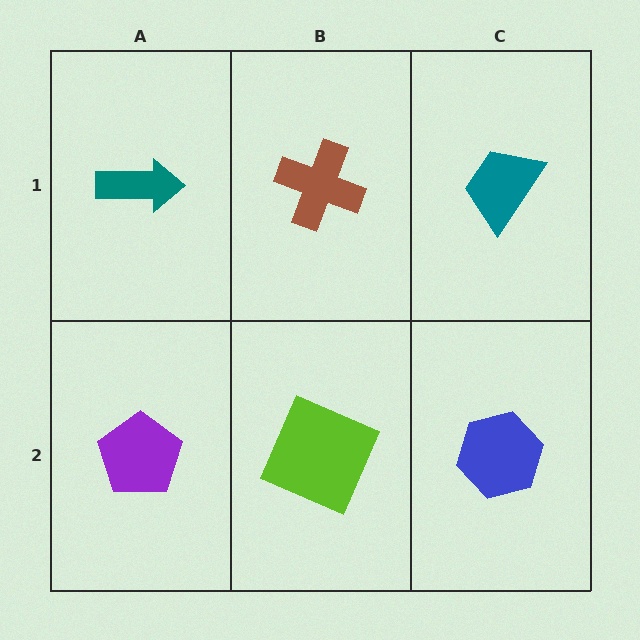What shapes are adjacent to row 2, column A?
A teal arrow (row 1, column A), a lime square (row 2, column B).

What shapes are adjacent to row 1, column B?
A lime square (row 2, column B), a teal arrow (row 1, column A), a teal trapezoid (row 1, column C).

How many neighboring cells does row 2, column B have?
3.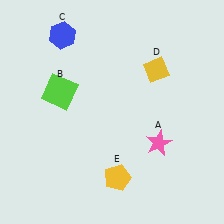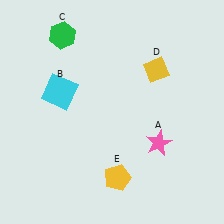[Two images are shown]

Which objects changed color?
B changed from lime to cyan. C changed from blue to green.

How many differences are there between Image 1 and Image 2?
There are 2 differences between the two images.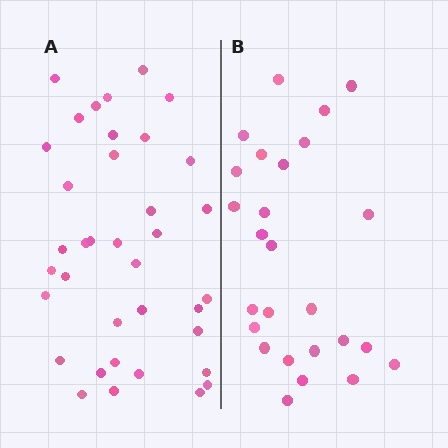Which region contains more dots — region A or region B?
Region A (the left region) has more dots.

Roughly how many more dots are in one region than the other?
Region A has roughly 12 or so more dots than region B.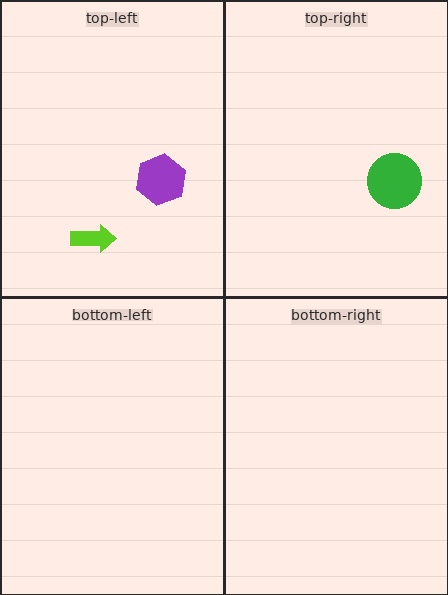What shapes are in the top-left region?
The purple hexagon, the lime arrow.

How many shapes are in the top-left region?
2.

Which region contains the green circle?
The top-right region.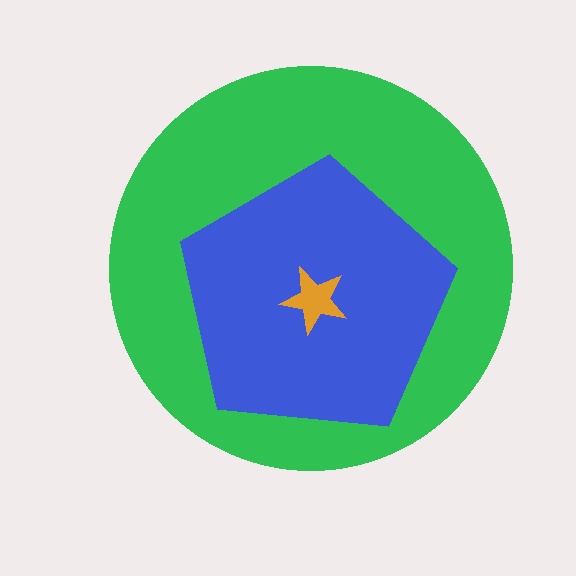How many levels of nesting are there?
3.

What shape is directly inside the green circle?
The blue pentagon.